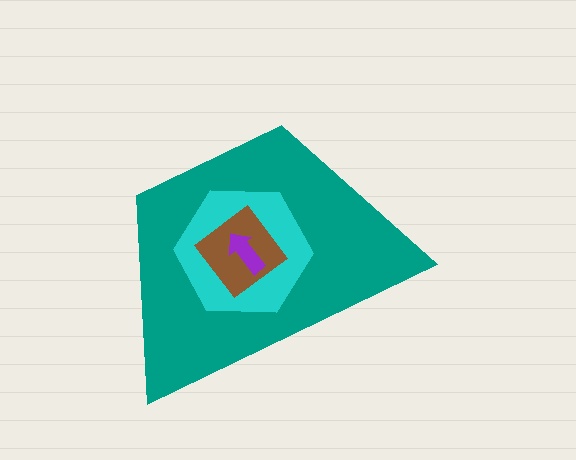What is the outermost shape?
The teal trapezoid.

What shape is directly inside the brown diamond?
The purple arrow.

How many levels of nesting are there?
4.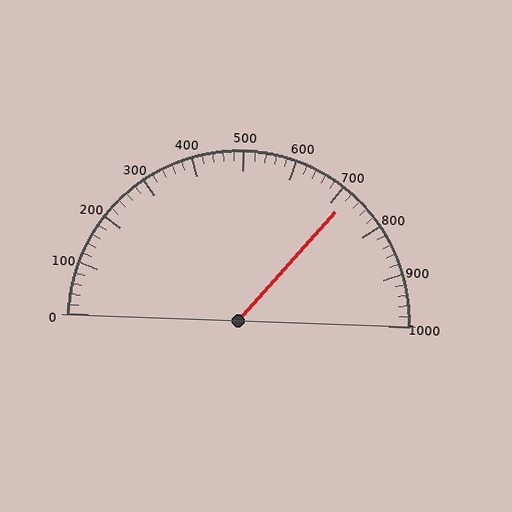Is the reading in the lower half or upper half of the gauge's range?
The reading is in the upper half of the range (0 to 1000).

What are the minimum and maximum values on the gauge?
The gauge ranges from 0 to 1000.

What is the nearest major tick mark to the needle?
The nearest major tick mark is 700.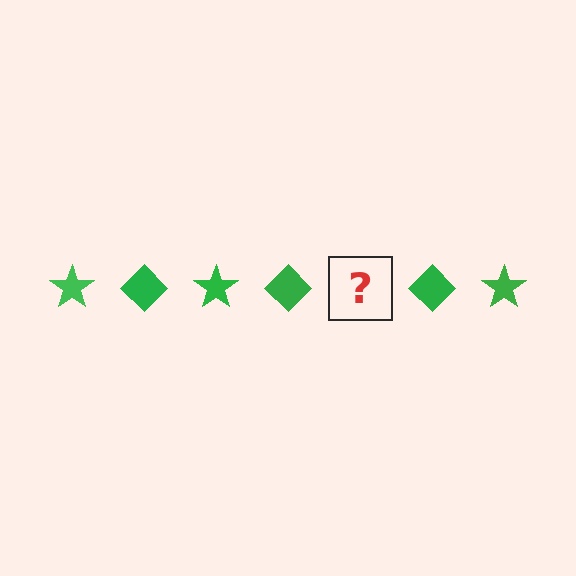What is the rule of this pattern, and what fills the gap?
The rule is that the pattern cycles through star, diamond shapes in green. The gap should be filled with a green star.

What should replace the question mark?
The question mark should be replaced with a green star.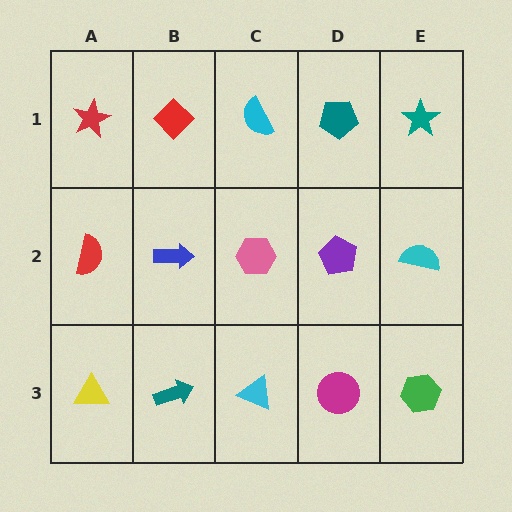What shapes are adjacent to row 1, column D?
A purple pentagon (row 2, column D), a cyan semicircle (row 1, column C), a teal star (row 1, column E).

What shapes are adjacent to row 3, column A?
A red semicircle (row 2, column A), a teal arrow (row 3, column B).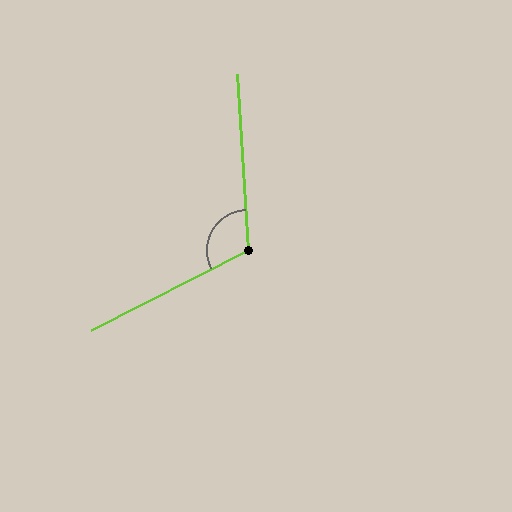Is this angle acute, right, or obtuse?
It is obtuse.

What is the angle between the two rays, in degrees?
Approximately 114 degrees.